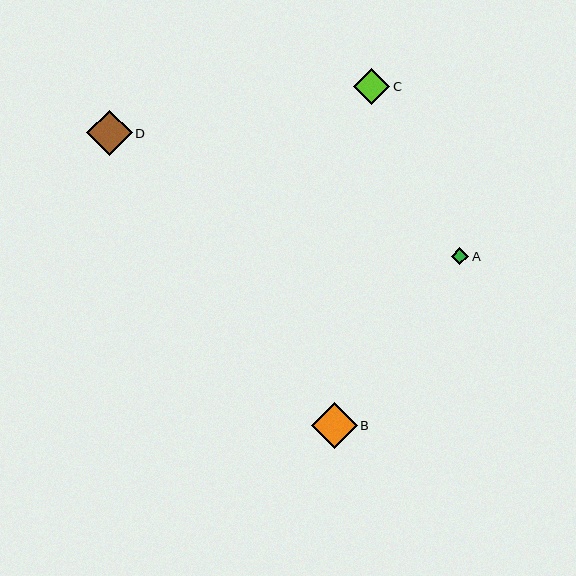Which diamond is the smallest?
Diamond A is the smallest with a size of approximately 17 pixels.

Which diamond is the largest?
Diamond D is the largest with a size of approximately 46 pixels.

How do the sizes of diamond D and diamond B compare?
Diamond D and diamond B are approximately the same size.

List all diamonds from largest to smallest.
From largest to smallest: D, B, C, A.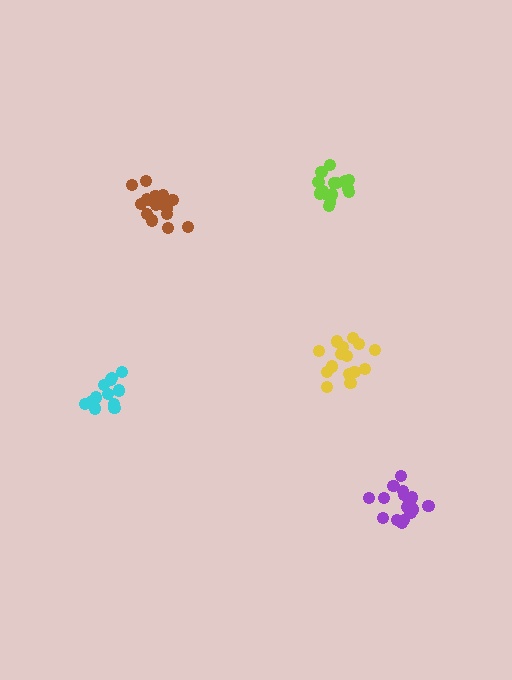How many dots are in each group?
Group 1: 18 dots, Group 2: 17 dots, Group 3: 18 dots, Group 4: 15 dots, Group 5: 12 dots (80 total).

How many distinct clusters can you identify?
There are 5 distinct clusters.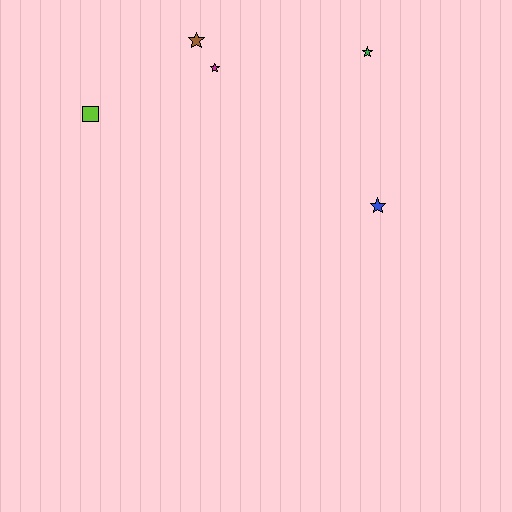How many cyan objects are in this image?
There are no cyan objects.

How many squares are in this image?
There is 1 square.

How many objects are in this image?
There are 5 objects.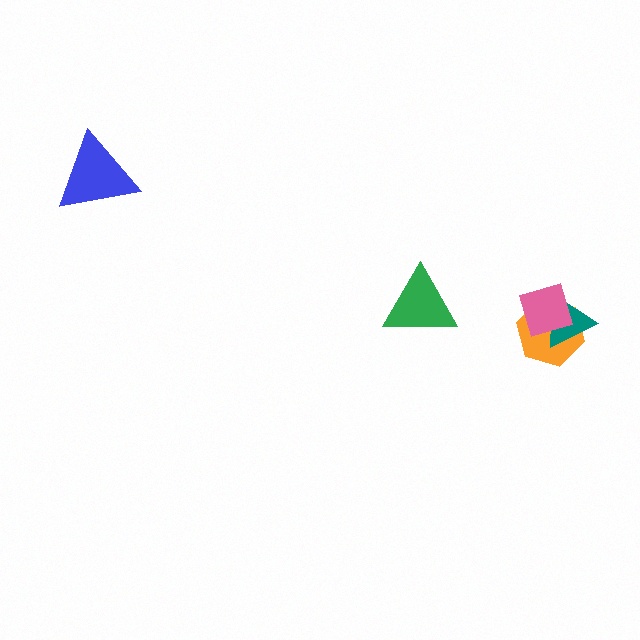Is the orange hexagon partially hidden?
Yes, it is partially covered by another shape.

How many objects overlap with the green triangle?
0 objects overlap with the green triangle.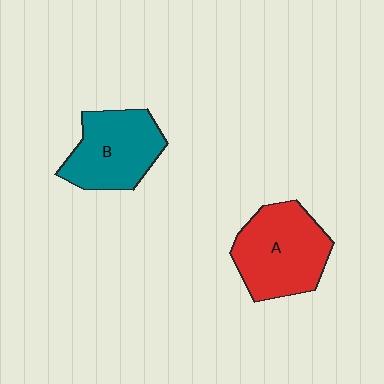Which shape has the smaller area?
Shape B (teal).